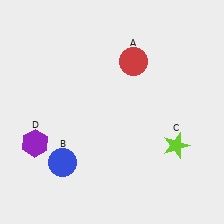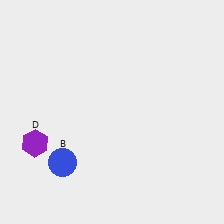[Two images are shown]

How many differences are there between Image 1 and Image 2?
There are 2 differences between the two images.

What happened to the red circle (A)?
The red circle (A) was removed in Image 2. It was in the top-right area of Image 1.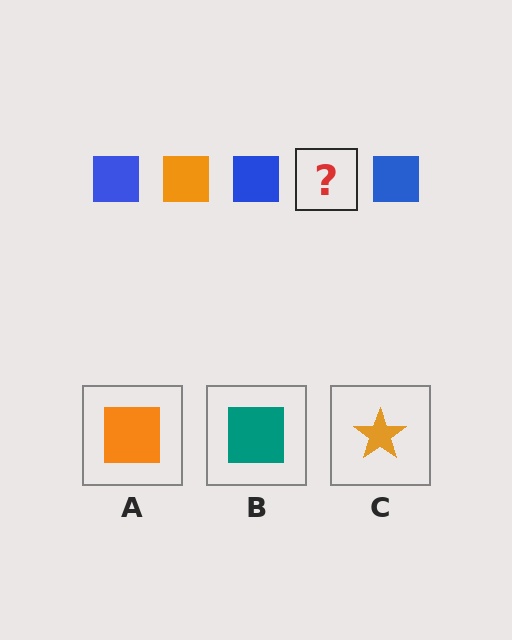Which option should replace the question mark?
Option A.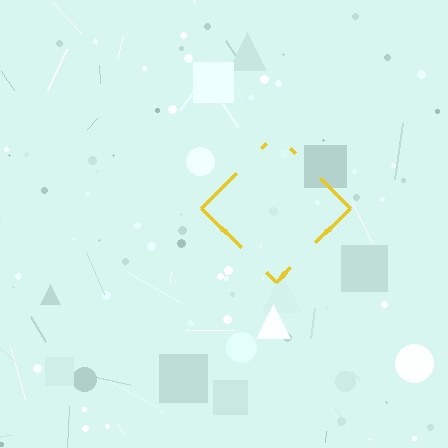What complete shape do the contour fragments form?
The contour fragments form a diamond.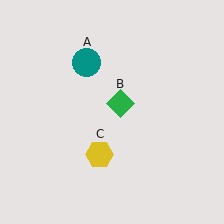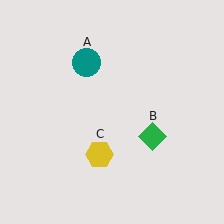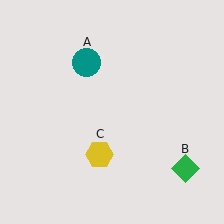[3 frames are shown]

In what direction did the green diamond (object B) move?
The green diamond (object B) moved down and to the right.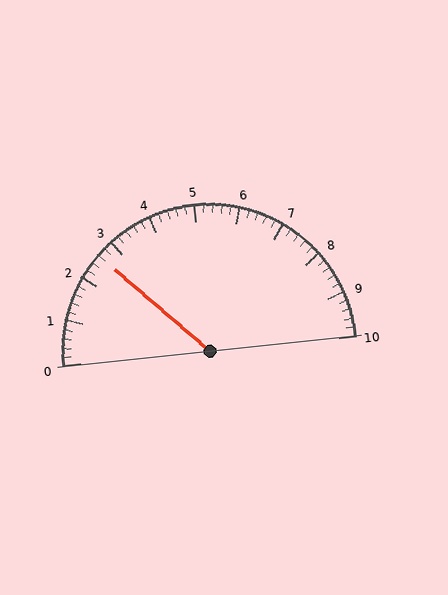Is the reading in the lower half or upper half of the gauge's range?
The reading is in the lower half of the range (0 to 10).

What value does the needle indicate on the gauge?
The needle indicates approximately 2.6.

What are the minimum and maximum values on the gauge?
The gauge ranges from 0 to 10.